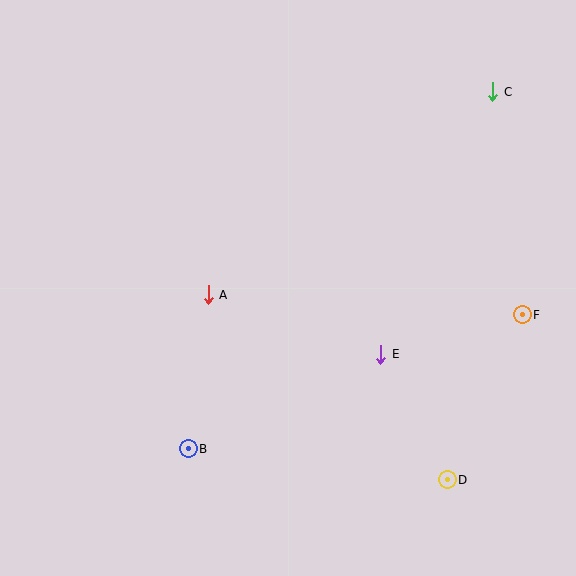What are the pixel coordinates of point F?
Point F is at (522, 315).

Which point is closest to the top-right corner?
Point C is closest to the top-right corner.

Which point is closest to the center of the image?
Point A at (208, 295) is closest to the center.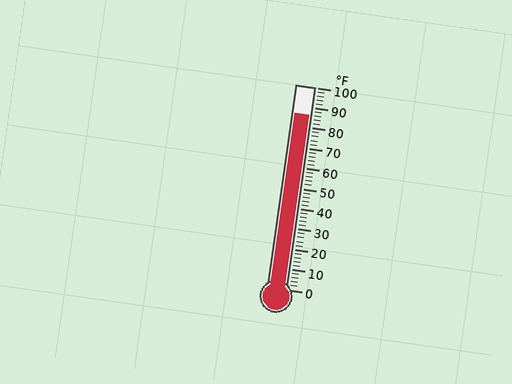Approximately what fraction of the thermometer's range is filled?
The thermometer is filled to approximately 85% of its range.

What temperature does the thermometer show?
The thermometer shows approximately 86°F.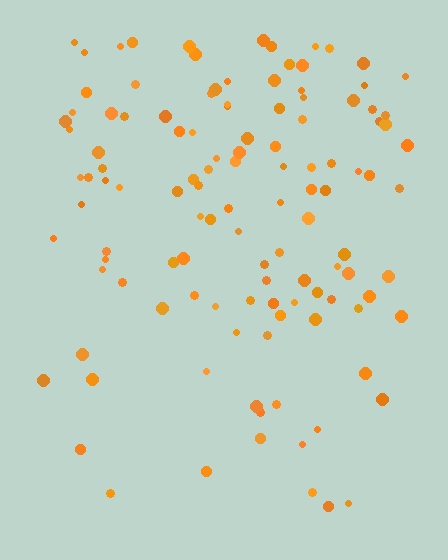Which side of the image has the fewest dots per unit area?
The bottom.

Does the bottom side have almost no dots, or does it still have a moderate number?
Still a moderate number, just noticeably fewer than the top.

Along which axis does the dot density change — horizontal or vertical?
Vertical.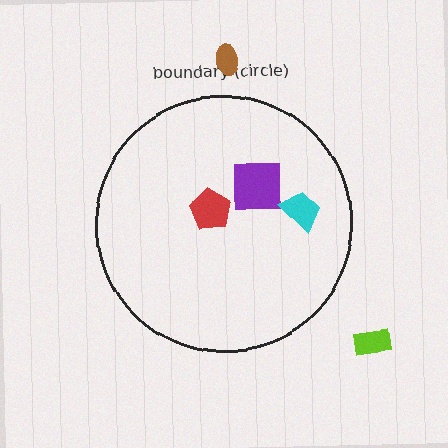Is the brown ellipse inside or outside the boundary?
Outside.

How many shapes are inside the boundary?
3 inside, 2 outside.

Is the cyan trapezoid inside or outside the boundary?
Inside.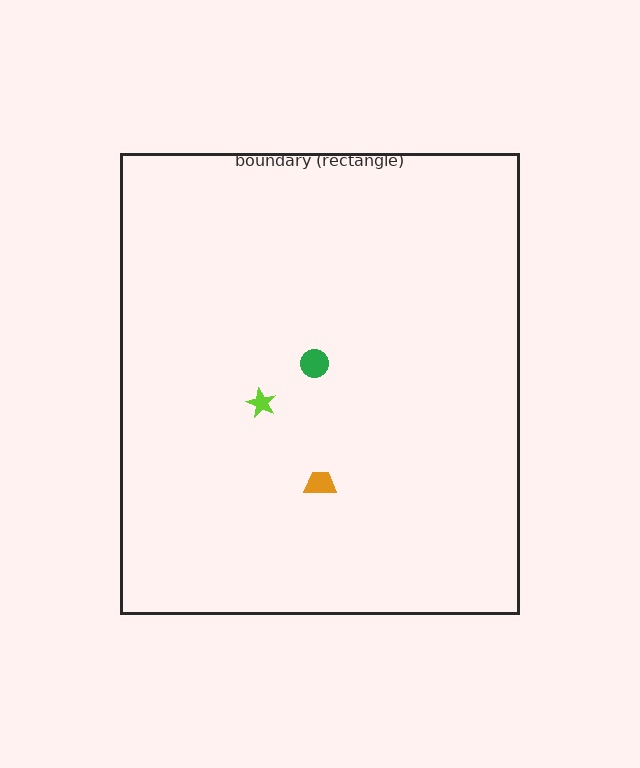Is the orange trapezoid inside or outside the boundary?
Inside.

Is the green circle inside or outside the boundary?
Inside.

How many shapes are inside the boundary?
3 inside, 0 outside.